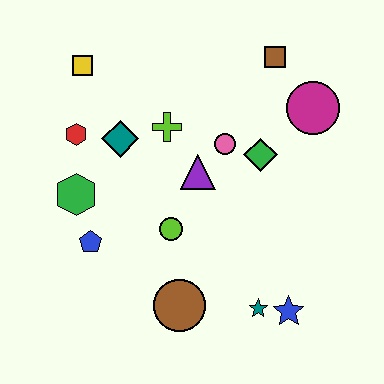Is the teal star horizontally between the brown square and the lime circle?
Yes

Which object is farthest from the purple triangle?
The blue star is farthest from the purple triangle.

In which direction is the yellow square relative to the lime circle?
The yellow square is above the lime circle.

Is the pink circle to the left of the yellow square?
No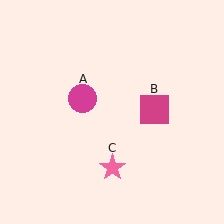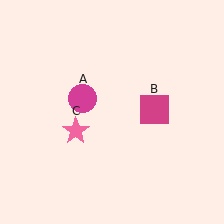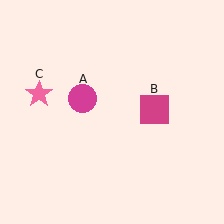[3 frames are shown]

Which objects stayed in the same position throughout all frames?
Magenta circle (object A) and magenta square (object B) remained stationary.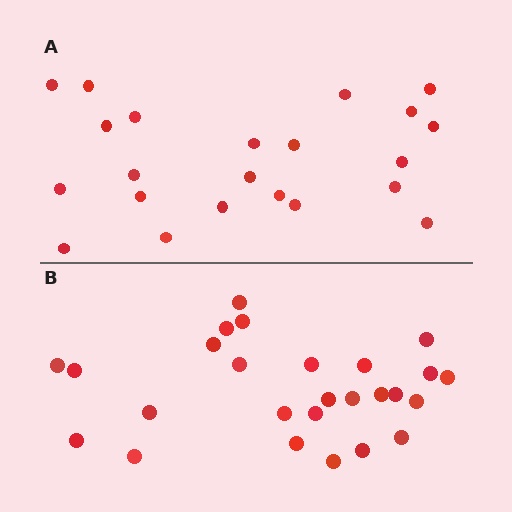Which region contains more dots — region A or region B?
Region B (the bottom region) has more dots.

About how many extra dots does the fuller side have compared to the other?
Region B has about 4 more dots than region A.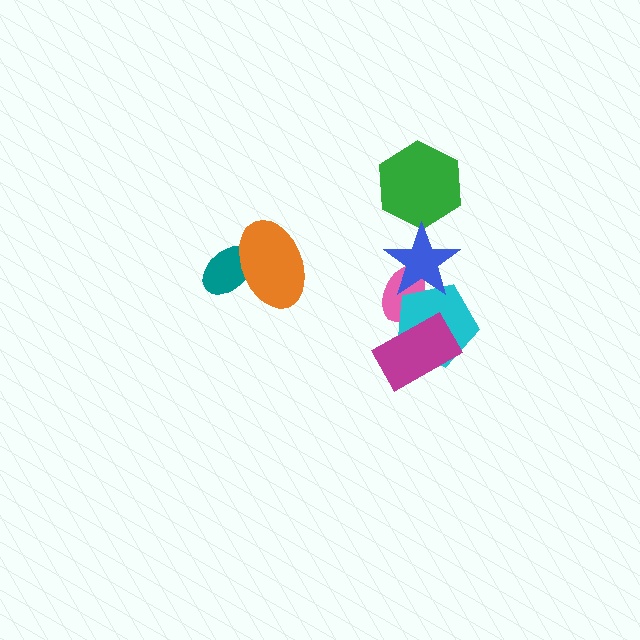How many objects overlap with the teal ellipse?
1 object overlaps with the teal ellipse.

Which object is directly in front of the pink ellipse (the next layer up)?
The cyan pentagon is directly in front of the pink ellipse.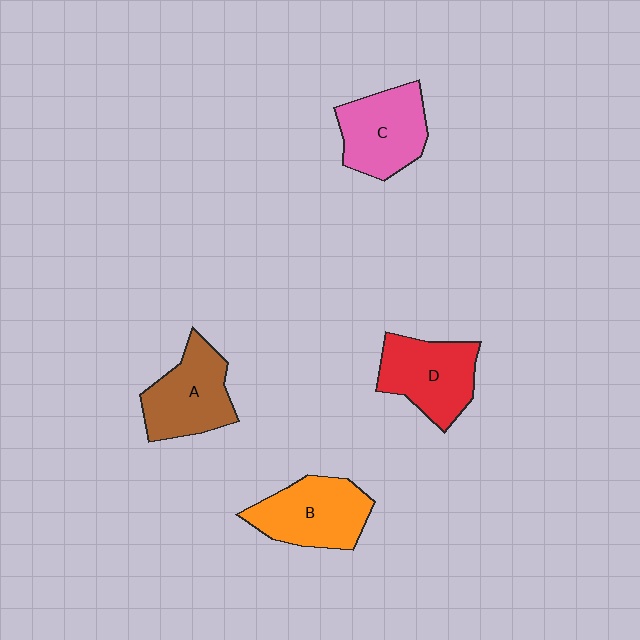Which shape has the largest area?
Shape B (orange).